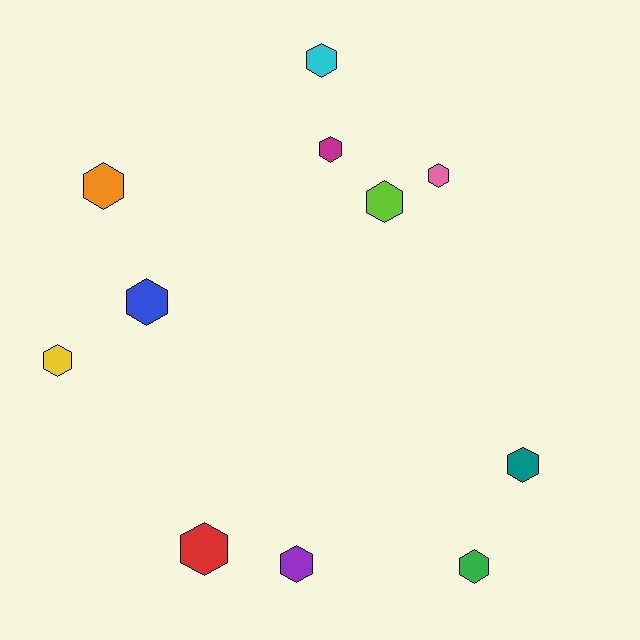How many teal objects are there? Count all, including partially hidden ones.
There is 1 teal object.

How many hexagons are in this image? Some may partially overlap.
There are 11 hexagons.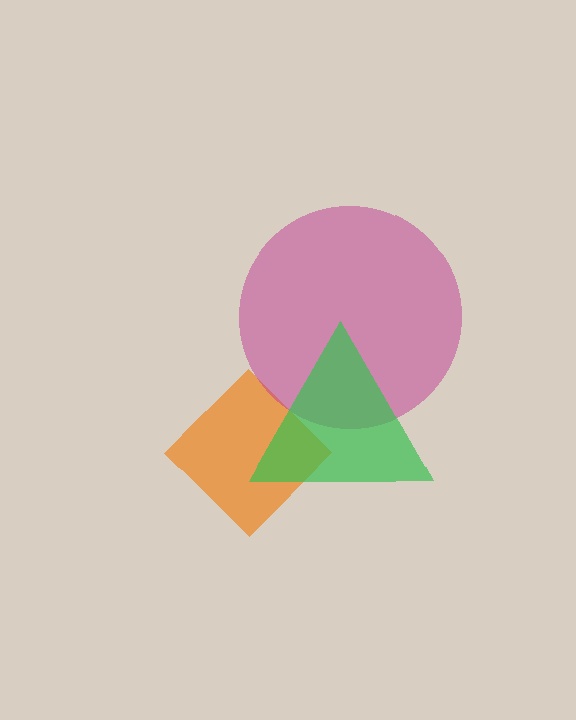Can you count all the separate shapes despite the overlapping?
Yes, there are 3 separate shapes.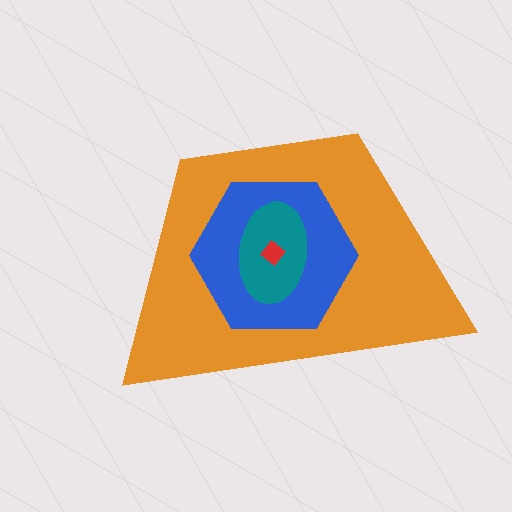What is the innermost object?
The red diamond.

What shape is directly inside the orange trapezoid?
The blue hexagon.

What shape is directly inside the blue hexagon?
The teal ellipse.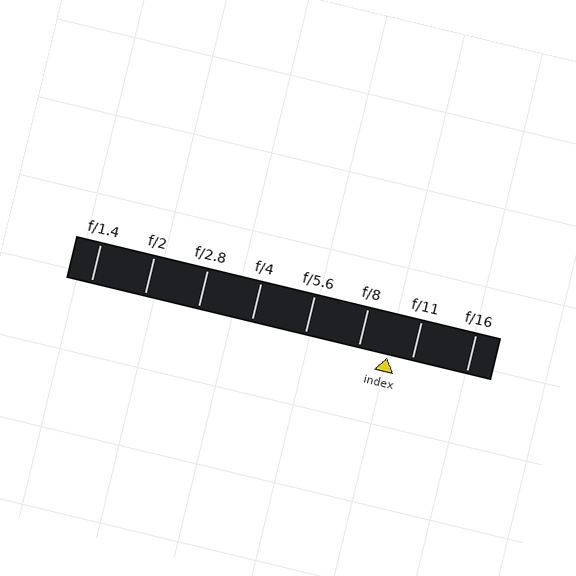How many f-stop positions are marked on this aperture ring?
There are 8 f-stop positions marked.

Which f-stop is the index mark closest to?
The index mark is closest to f/11.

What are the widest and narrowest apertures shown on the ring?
The widest aperture shown is f/1.4 and the narrowest is f/16.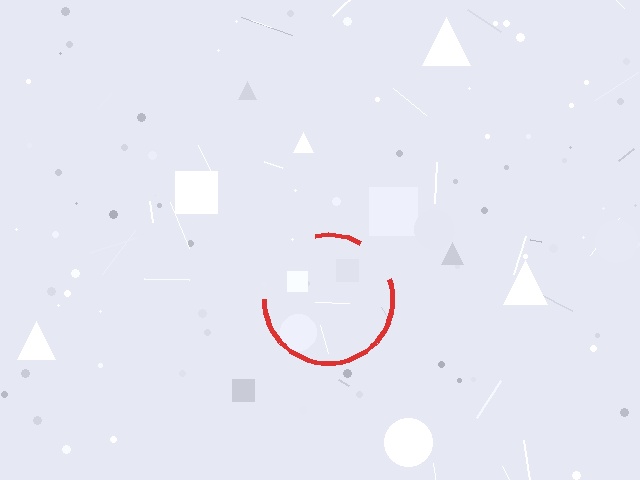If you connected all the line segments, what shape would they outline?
They would outline a circle.